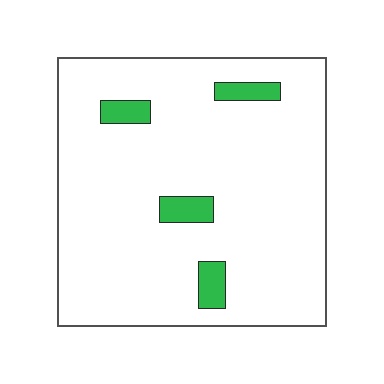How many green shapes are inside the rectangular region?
4.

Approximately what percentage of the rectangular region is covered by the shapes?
Approximately 5%.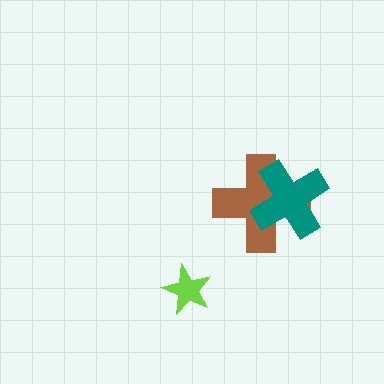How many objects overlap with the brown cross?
1 object overlaps with the brown cross.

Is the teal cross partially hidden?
No, no other shape covers it.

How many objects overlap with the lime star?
0 objects overlap with the lime star.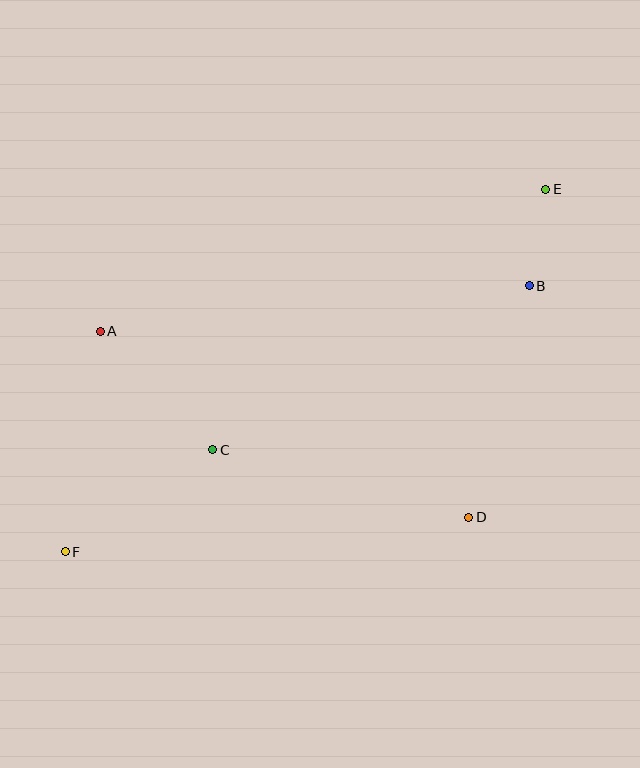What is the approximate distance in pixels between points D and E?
The distance between D and E is approximately 337 pixels.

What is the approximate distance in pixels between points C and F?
The distance between C and F is approximately 180 pixels.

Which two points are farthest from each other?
Points E and F are farthest from each other.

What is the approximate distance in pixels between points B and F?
The distance between B and F is approximately 535 pixels.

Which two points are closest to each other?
Points B and E are closest to each other.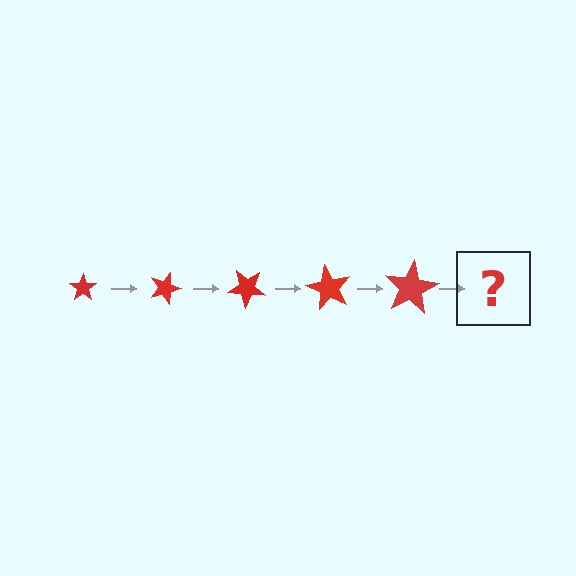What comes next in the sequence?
The next element should be a star, larger than the previous one and rotated 100 degrees from the start.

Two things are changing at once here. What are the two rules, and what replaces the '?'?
The two rules are that the star grows larger each step and it rotates 20 degrees each step. The '?' should be a star, larger than the previous one and rotated 100 degrees from the start.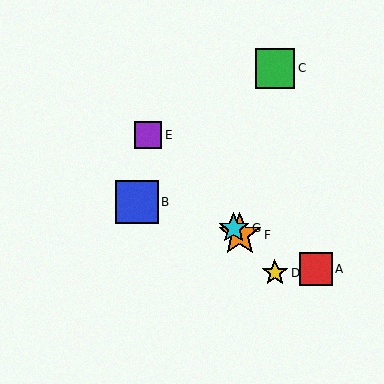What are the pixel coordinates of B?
Object B is at (137, 202).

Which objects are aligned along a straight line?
Objects D, E, F, G are aligned along a straight line.